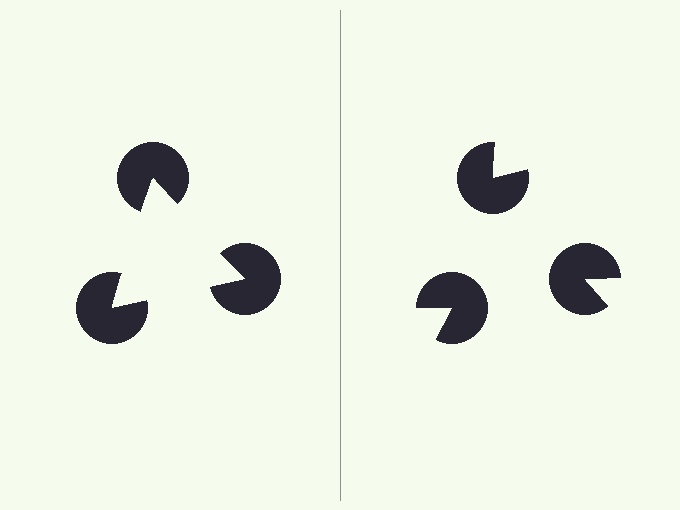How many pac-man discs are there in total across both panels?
6 — 3 on each side.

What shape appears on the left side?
An illusory triangle.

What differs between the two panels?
The pac-man discs are positioned identically on both sides; only the wedge orientations differ. On the left they align to a triangle; on the right they are misaligned.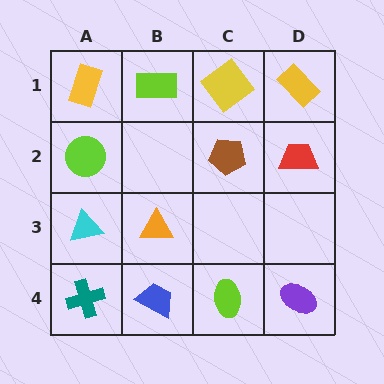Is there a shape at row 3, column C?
No, that cell is empty.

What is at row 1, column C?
A yellow diamond.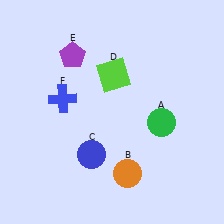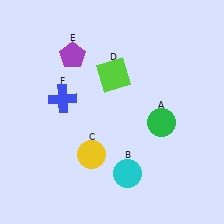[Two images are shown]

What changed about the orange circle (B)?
In Image 1, B is orange. In Image 2, it changed to cyan.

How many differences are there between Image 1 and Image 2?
There are 2 differences between the two images.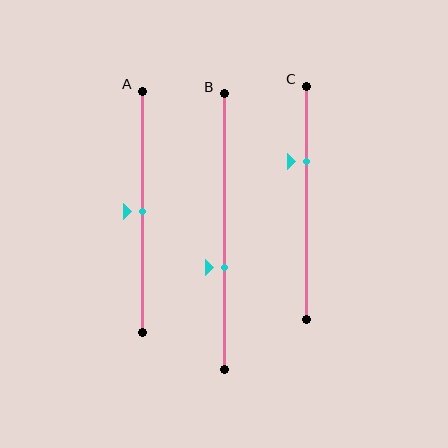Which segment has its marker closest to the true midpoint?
Segment A has its marker closest to the true midpoint.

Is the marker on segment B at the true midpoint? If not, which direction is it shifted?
No, the marker on segment B is shifted downward by about 13% of the segment length.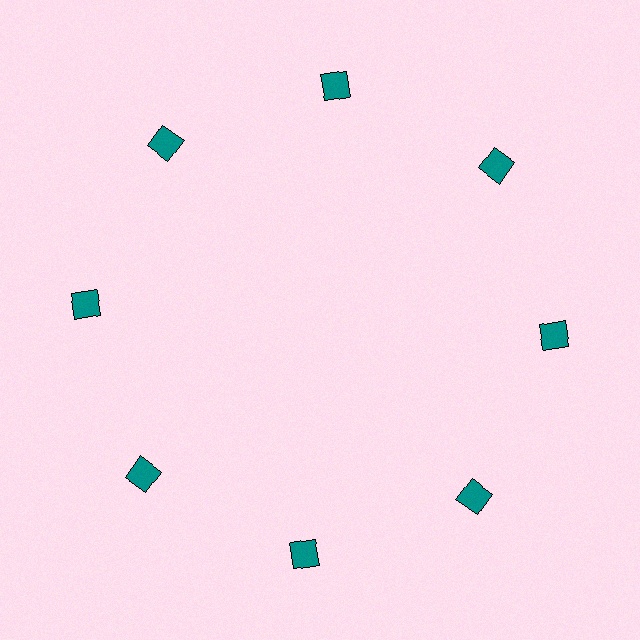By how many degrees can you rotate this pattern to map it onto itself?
The pattern maps onto itself every 45 degrees of rotation.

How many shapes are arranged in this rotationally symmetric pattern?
There are 8 shapes, arranged in 8 groups of 1.